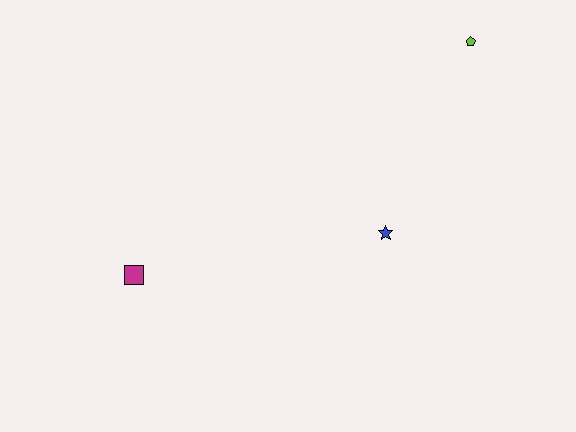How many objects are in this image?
There are 3 objects.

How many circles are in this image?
There are no circles.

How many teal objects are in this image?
There are no teal objects.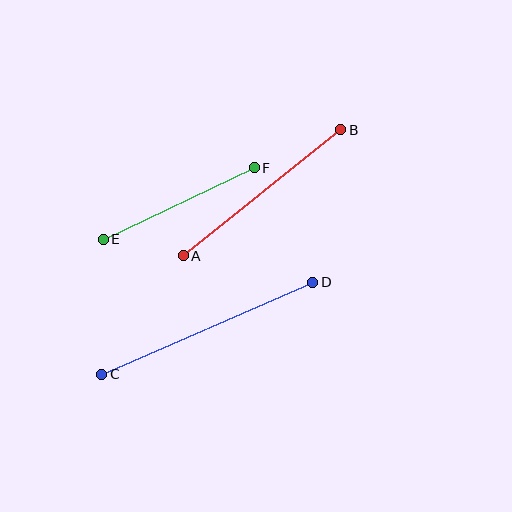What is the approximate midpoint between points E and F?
The midpoint is at approximately (179, 203) pixels.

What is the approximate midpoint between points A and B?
The midpoint is at approximately (262, 193) pixels.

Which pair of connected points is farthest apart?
Points C and D are farthest apart.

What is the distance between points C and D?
The distance is approximately 230 pixels.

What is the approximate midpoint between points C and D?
The midpoint is at approximately (207, 328) pixels.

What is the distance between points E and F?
The distance is approximately 167 pixels.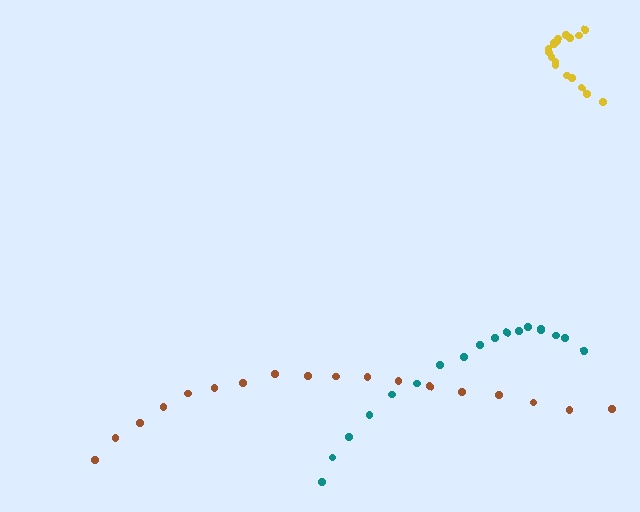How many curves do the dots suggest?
There are 3 distinct paths.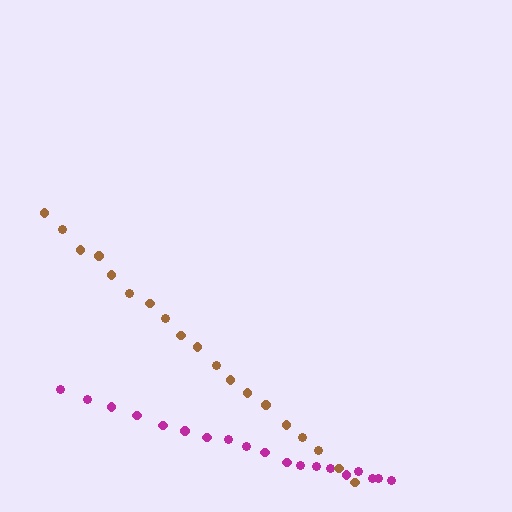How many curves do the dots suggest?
There are 2 distinct paths.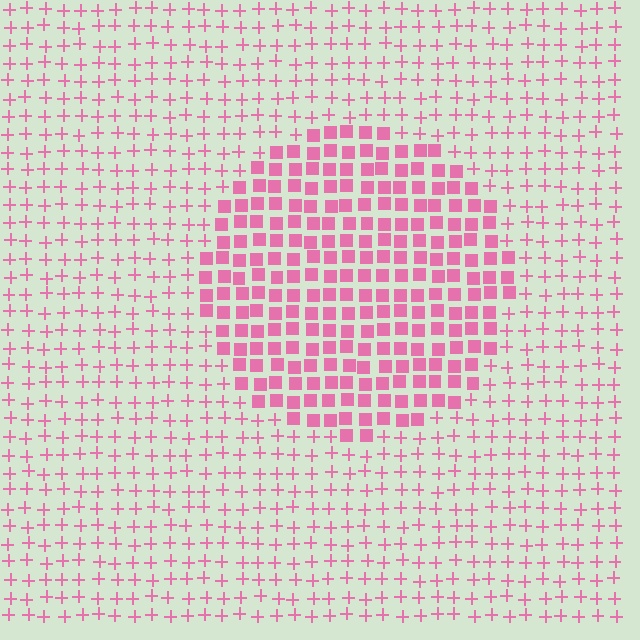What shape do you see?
I see a circle.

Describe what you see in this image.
The image is filled with small pink elements arranged in a uniform grid. A circle-shaped region contains squares, while the surrounding area contains plus signs. The boundary is defined purely by the change in element shape.